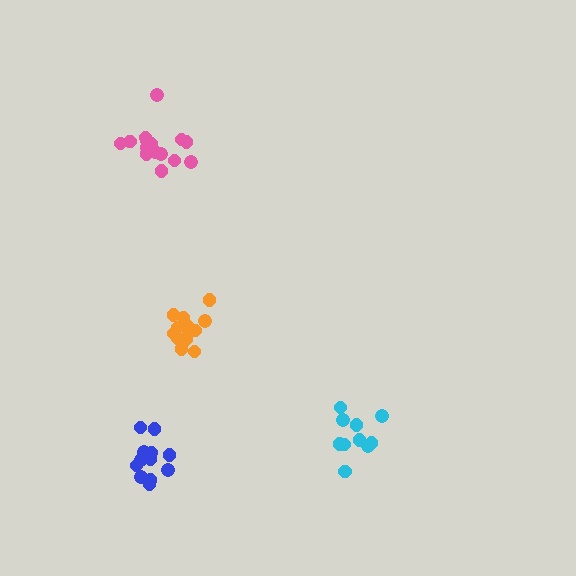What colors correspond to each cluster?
The clusters are colored: orange, pink, cyan, blue.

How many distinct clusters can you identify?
There are 4 distinct clusters.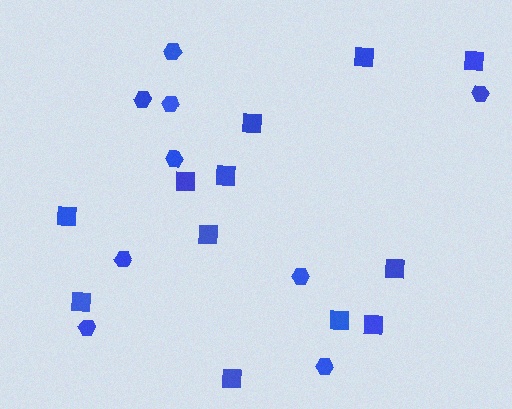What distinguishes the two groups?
There are 2 groups: one group of hexagons (9) and one group of squares (12).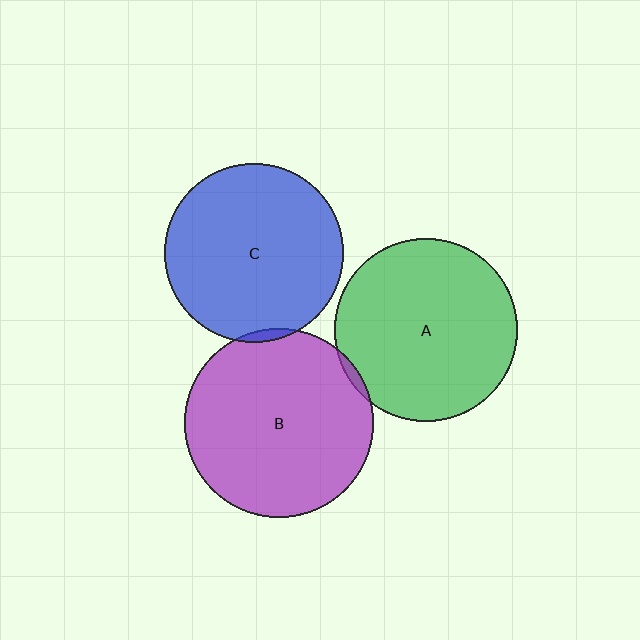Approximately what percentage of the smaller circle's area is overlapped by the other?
Approximately 5%.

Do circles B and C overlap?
Yes.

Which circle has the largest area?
Circle B (purple).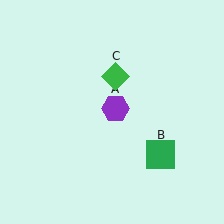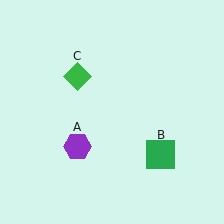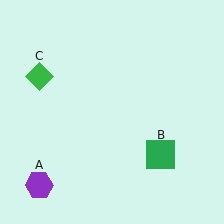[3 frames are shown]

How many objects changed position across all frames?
2 objects changed position: purple hexagon (object A), green diamond (object C).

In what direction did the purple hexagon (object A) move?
The purple hexagon (object A) moved down and to the left.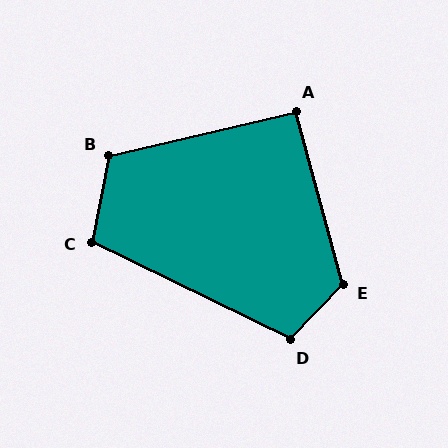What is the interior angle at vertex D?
Approximately 107 degrees (obtuse).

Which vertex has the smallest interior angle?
A, at approximately 92 degrees.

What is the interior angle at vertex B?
Approximately 115 degrees (obtuse).